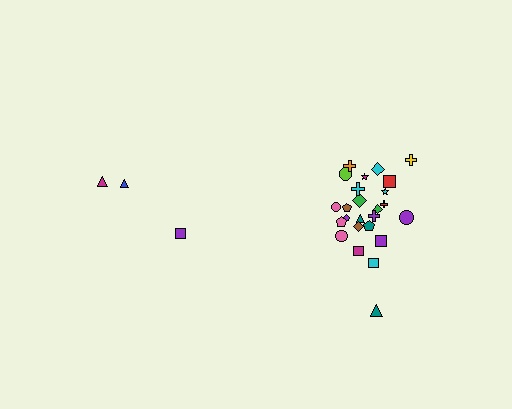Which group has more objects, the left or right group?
The right group.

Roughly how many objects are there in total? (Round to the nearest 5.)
Roughly 30 objects in total.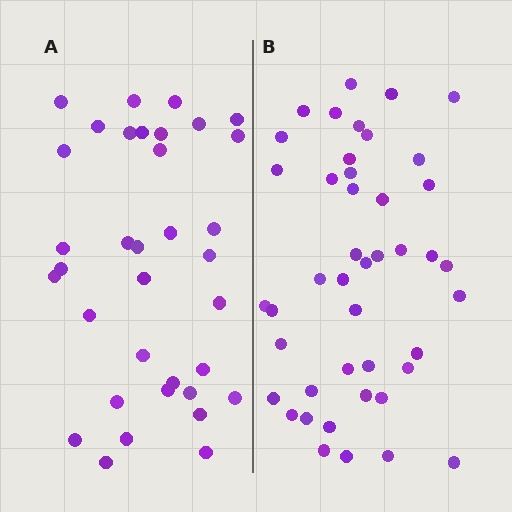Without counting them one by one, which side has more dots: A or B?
Region B (the right region) has more dots.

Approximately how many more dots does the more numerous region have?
Region B has roughly 8 or so more dots than region A.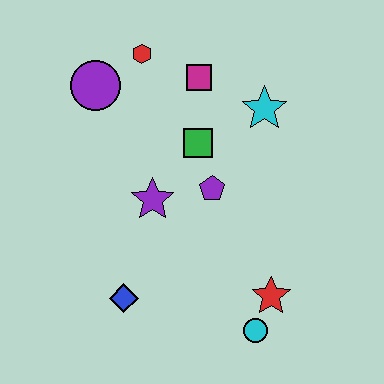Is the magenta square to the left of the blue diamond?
No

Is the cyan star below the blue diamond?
No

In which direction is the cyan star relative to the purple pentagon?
The cyan star is above the purple pentagon.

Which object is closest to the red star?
The cyan circle is closest to the red star.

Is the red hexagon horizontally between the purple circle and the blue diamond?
No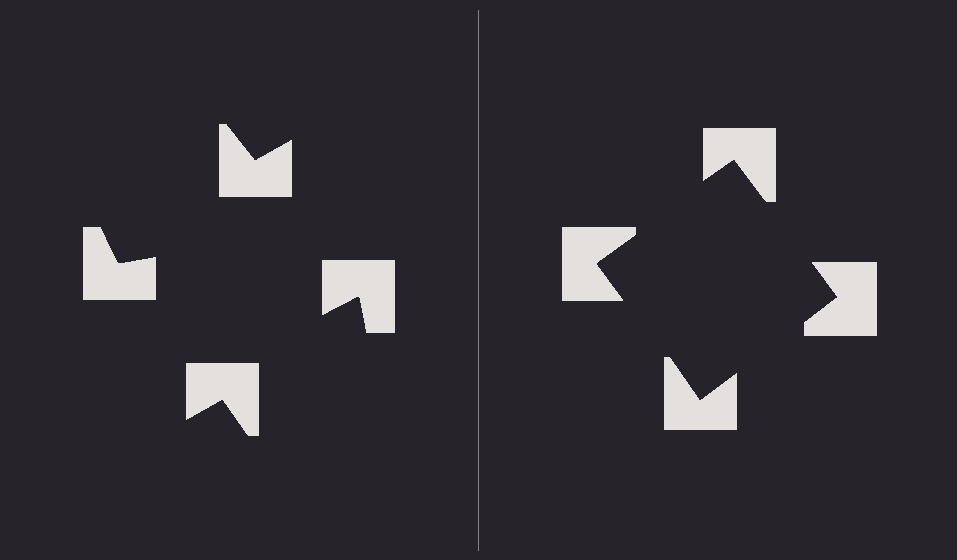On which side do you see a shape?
An illusory square appears on the right side. On the left side the wedge cuts are rotated, so no coherent shape forms.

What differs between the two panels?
The notched squares are positioned identically on both sides; only the wedge orientations differ. On the right they align to a square; on the left they are misaligned.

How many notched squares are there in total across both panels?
8 — 4 on each side.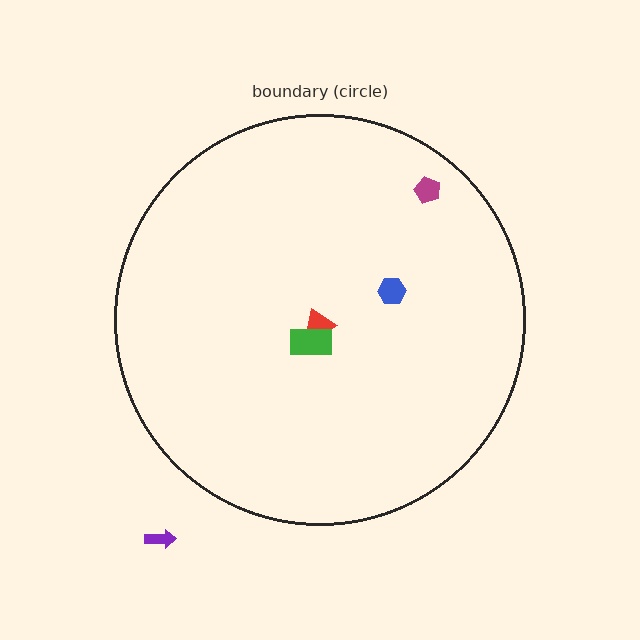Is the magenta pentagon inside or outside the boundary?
Inside.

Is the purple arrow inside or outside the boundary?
Outside.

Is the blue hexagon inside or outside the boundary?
Inside.